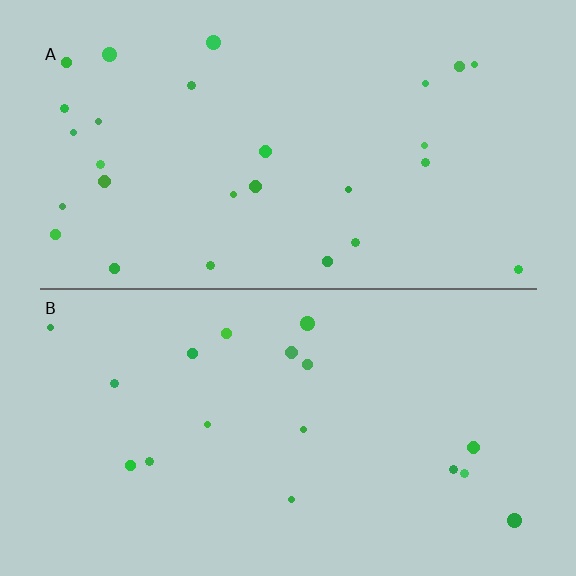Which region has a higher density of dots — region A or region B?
A (the top).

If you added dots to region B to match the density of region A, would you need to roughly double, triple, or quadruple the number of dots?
Approximately double.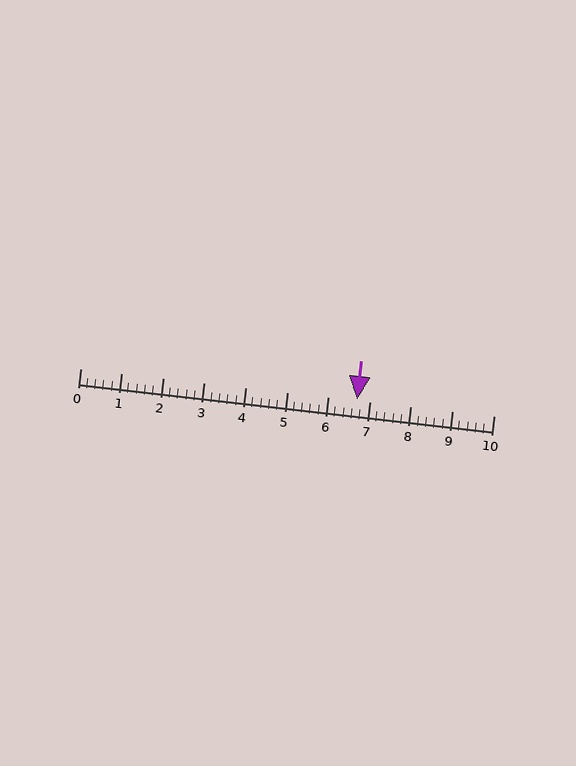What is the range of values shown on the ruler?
The ruler shows values from 0 to 10.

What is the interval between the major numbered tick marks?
The major tick marks are spaced 1 units apart.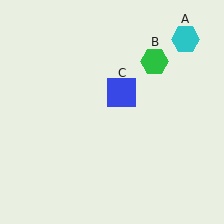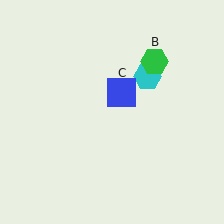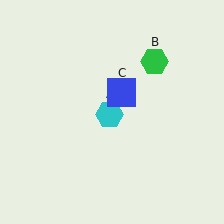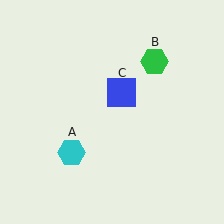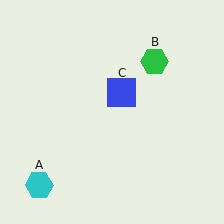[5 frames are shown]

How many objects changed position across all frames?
1 object changed position: cyan hexagon (object A).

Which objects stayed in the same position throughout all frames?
Green hexagon (object B) and blue square (object C) remained stationary.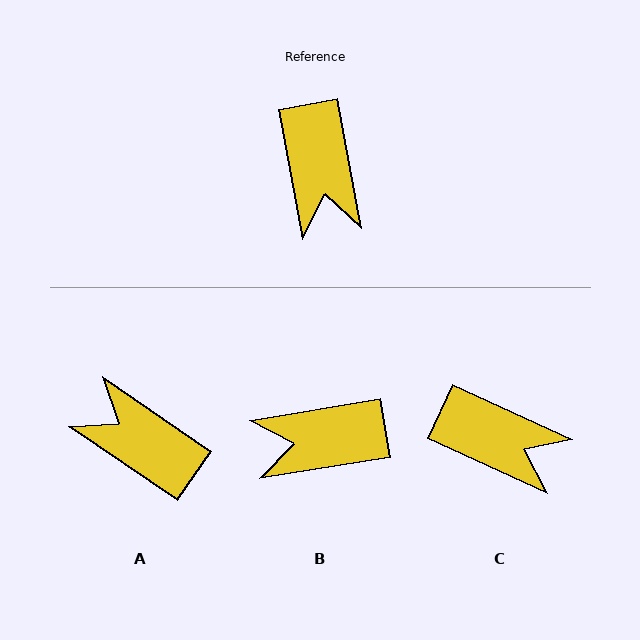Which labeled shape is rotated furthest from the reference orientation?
A, about 135 degrees away.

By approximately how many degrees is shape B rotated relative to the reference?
Approximately 91 degrees clockwise.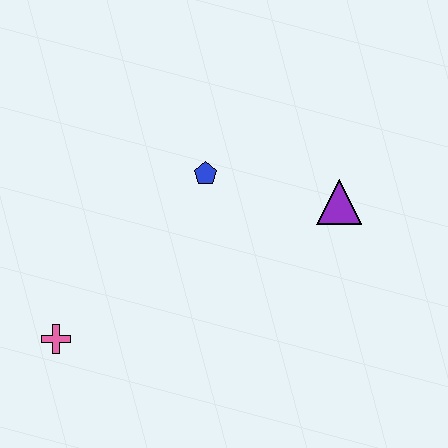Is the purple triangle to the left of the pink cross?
No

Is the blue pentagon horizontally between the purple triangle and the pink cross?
Yes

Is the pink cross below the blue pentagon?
Yes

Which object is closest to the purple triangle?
The blue pentagon is closest to the purple triangle.